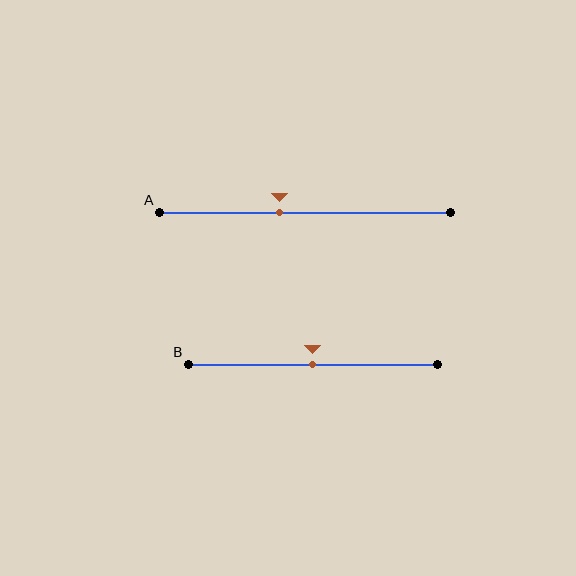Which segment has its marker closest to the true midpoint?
Segment B has its marker closest to the true midpoint.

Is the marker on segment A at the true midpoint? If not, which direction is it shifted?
No, the marker on segment A is shifted to the left by about 8% of the segment length.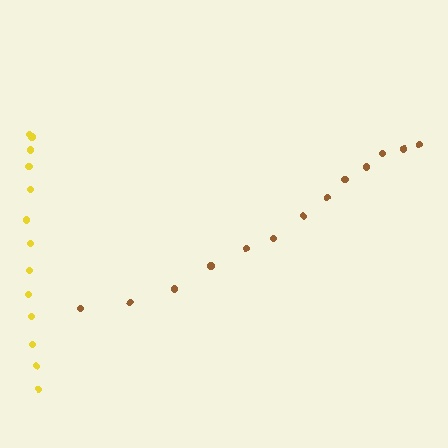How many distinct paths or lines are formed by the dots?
There are 2 distinct paths.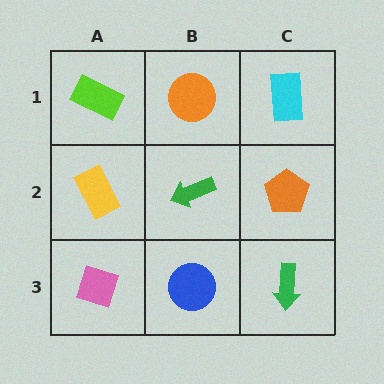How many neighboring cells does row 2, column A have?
3.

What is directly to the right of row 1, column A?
An orange circle.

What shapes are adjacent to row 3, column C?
An orange pentagon (row 2, column C), a blue circle (row 3, column B).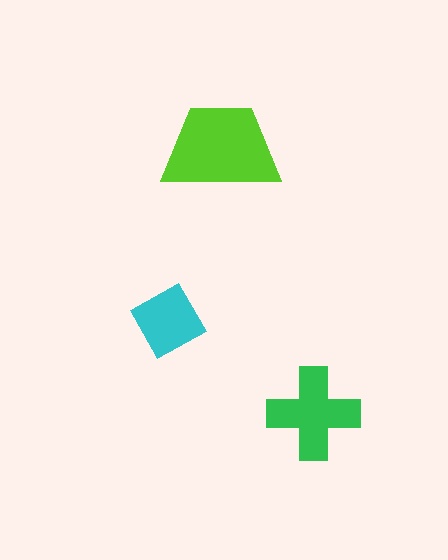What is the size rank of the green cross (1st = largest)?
2nd.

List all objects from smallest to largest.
The cyan diamond, the green cross, the lime trapezoid.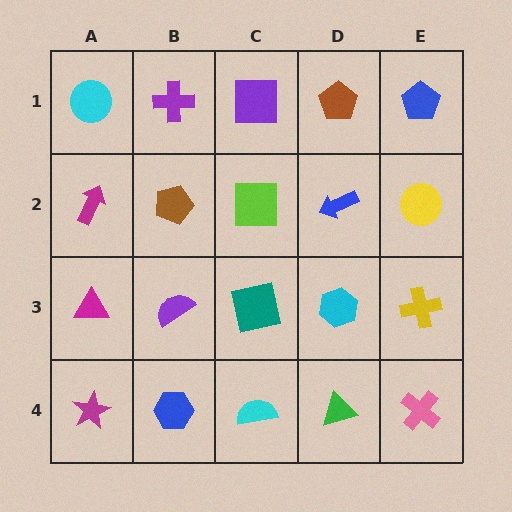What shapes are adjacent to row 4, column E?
A yellow cross (row 3, column E), a green triangle (row 4, column D).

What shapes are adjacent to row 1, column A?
A magenta arrow (row 2, column A), a purple cross (row 1, column B).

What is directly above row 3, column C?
A lime square.